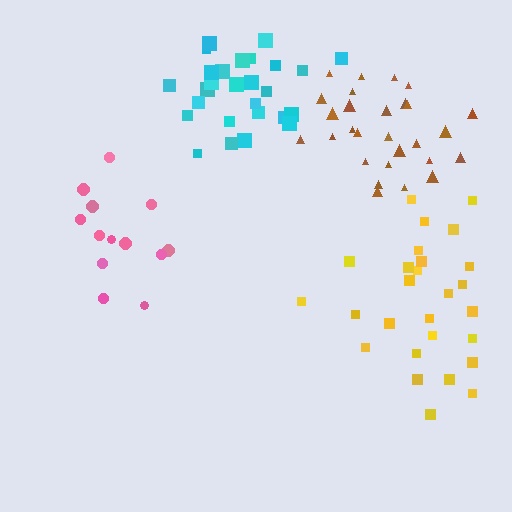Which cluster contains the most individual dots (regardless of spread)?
Brown (28).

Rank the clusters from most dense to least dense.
brown, cyan, yellow, pink.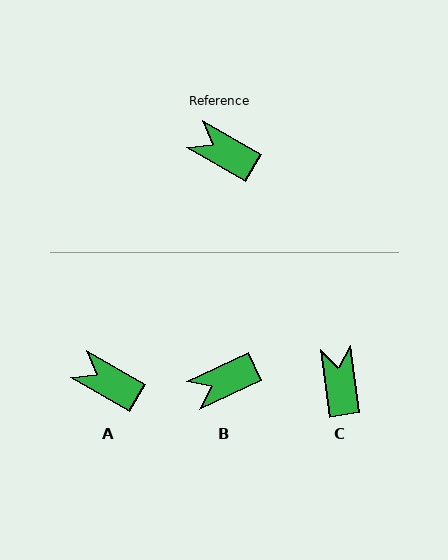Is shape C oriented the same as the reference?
No, it is off by about 52 degrees.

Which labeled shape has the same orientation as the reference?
A.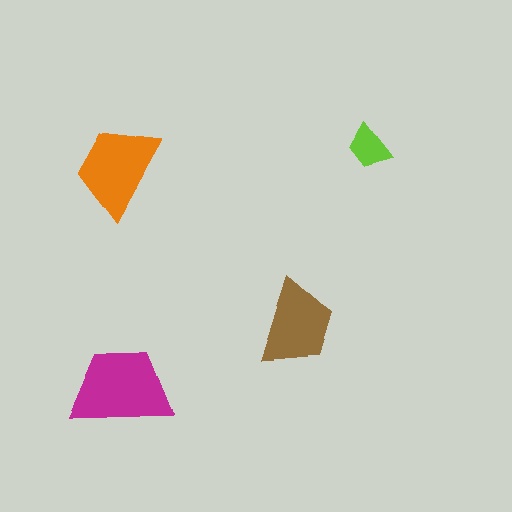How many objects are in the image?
There are 4 objects in the image.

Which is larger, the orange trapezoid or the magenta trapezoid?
The magenta one.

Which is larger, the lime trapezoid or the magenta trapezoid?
The magenta one.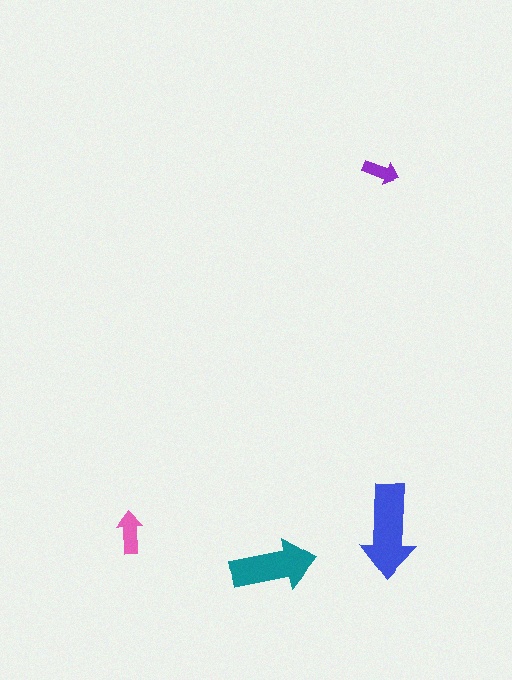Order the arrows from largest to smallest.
the blue one, the teal one, the pink one, the purple one.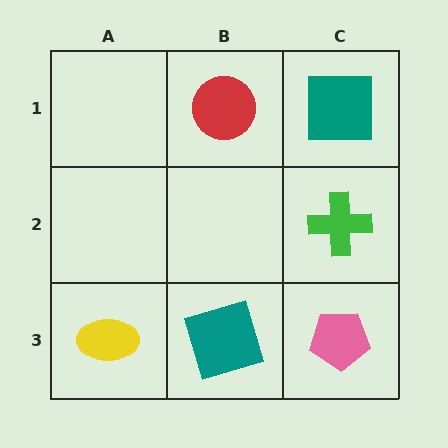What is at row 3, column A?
A yellow ellipse.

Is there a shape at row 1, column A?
No, that cell is empty.